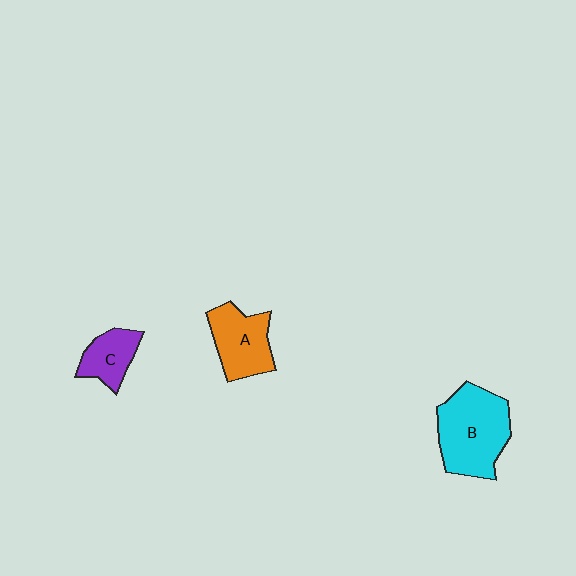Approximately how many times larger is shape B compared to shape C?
Approximately 2.1 times.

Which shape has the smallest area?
Shape C (purple).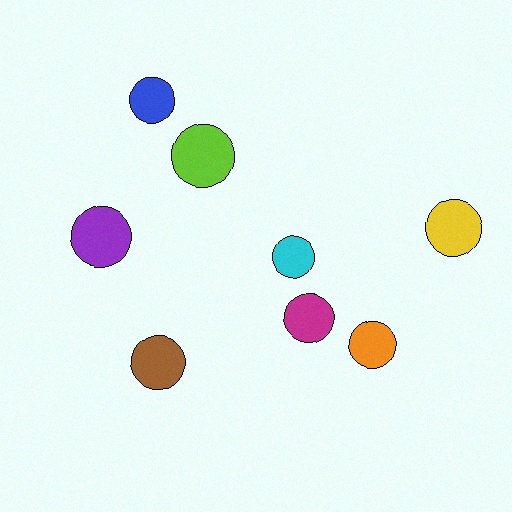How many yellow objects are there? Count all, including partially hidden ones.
There is 1 yellow object.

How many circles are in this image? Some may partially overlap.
There are 8 circles.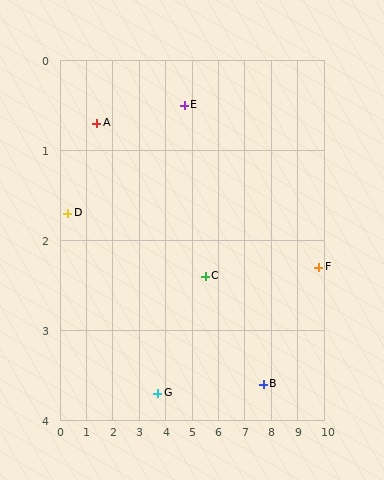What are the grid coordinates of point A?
Point A is at approximately (1.4, 0.7).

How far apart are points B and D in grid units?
Points B and D are about 7.6 grid units apart.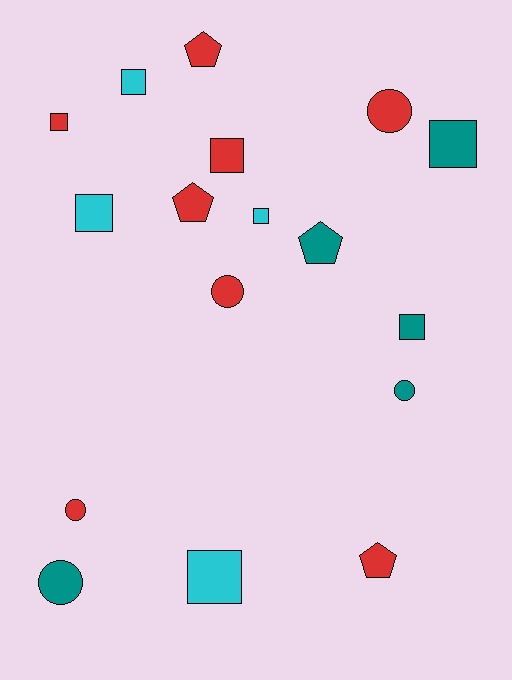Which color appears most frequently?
Red, with 8 objects.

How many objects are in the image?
There are 17 objects.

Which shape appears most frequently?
Square, with 8 objects.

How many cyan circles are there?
There are no cyan circles.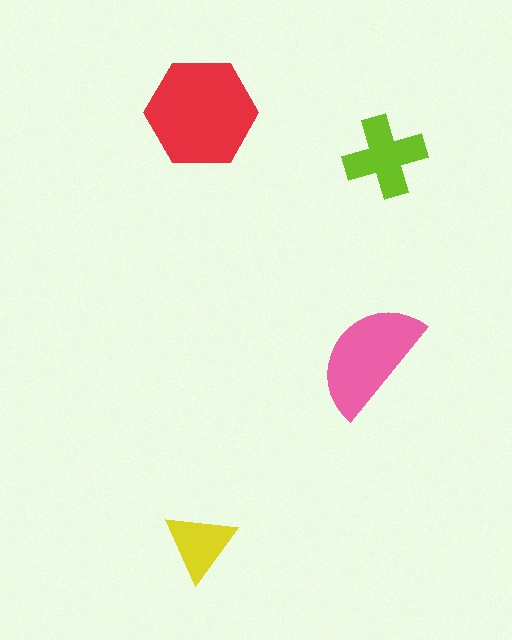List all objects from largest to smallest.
The red hexagon, the pink semicircle, the lime cross, the yellow triangle.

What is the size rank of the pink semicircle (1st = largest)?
2nd.